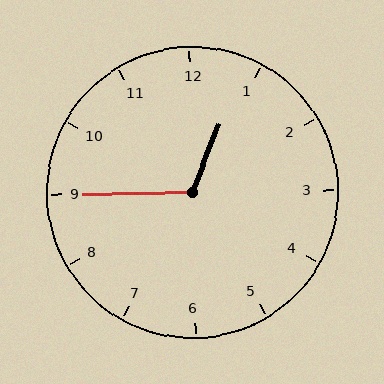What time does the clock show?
12:45.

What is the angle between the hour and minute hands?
Approximately 112 degrees.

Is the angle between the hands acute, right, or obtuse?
It is obtuse.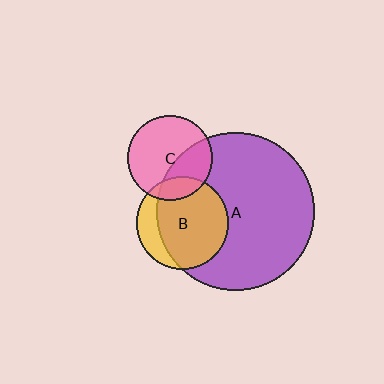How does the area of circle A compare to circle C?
Approximately 3.5 times.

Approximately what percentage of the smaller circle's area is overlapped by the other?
Approximately 35%.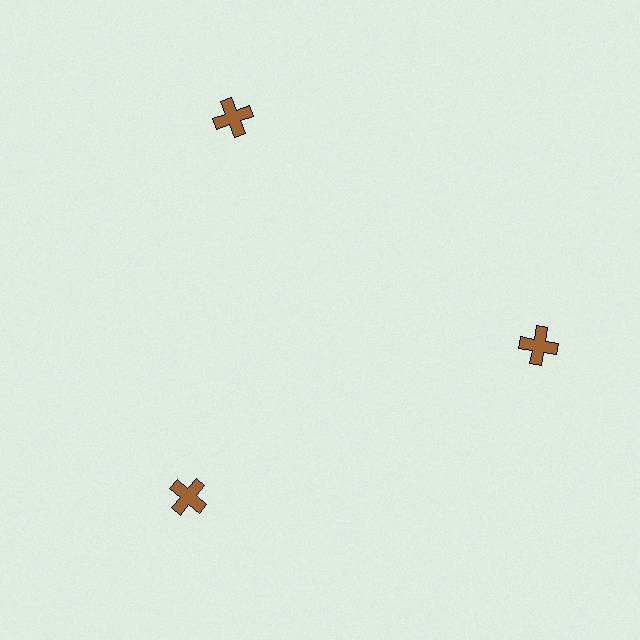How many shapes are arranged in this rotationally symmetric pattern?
There are 3 shapes, arranged in 3 groups of 1.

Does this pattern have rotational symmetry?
Yes, this pattern has 3-fold rotational symmetry. It looks the same after rotating 120 degrees around the center.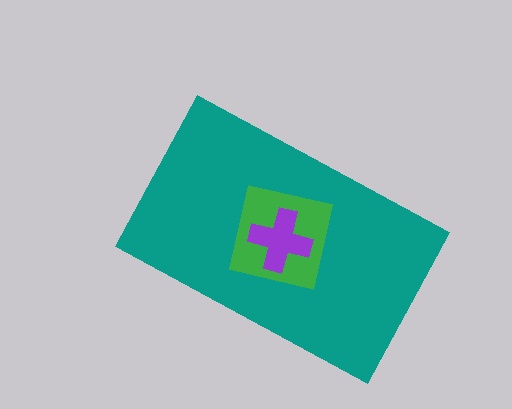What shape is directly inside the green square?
The purple cross.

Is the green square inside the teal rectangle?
Yes.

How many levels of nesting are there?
3.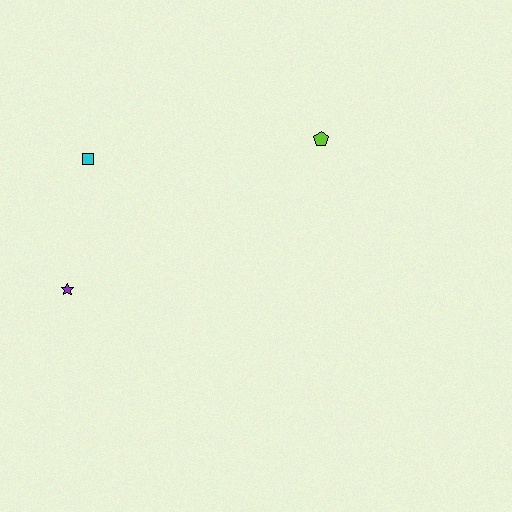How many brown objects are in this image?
There are no brown objects.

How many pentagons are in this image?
There is 1 pentagon.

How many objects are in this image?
There are 3 objects.